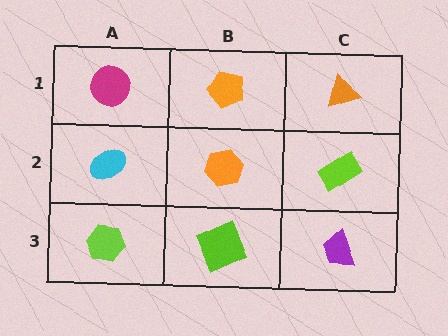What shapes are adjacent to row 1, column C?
A lime rectangle (row 2, column C), an orange pentagon (row 1, column B).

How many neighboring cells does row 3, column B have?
3.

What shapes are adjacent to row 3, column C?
A lime rectangle (row 2, column C), a lime square (row 3, column B).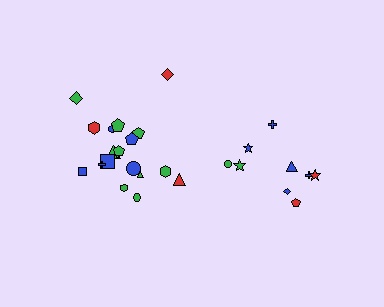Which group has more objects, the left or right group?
The left group.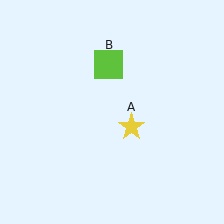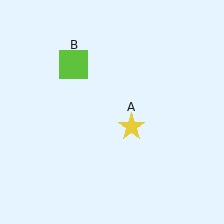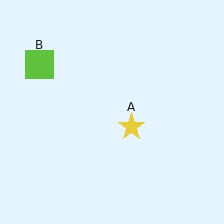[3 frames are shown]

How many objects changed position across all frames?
1 object changed position: lime square (object B).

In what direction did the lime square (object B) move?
The lime square (object B) moved left.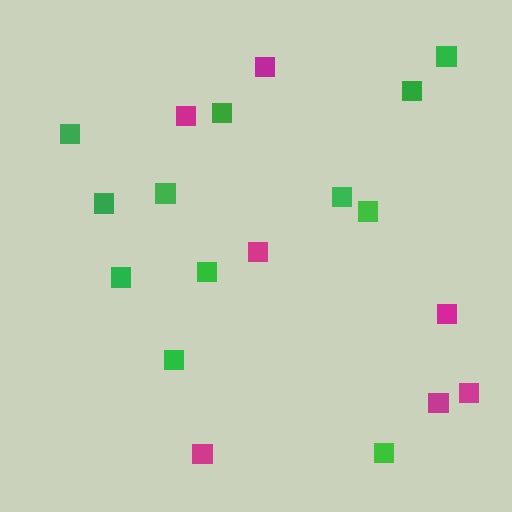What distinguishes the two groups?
There are 2 groups: one group of green squares (12) and one group of magenta squares (7).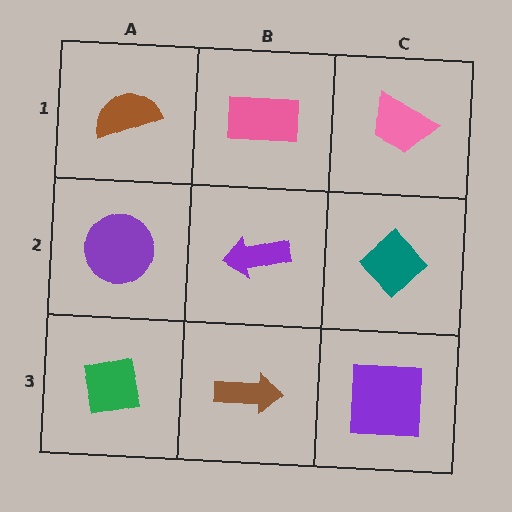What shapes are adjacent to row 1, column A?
A purple circle (row 2, column A), a pink rectangle (row 1, column B).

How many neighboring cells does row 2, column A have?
3.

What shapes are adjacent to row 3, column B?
A purple arrow (row 2, column B), a green square (row 3, column A), a purple square (row 3, column C).